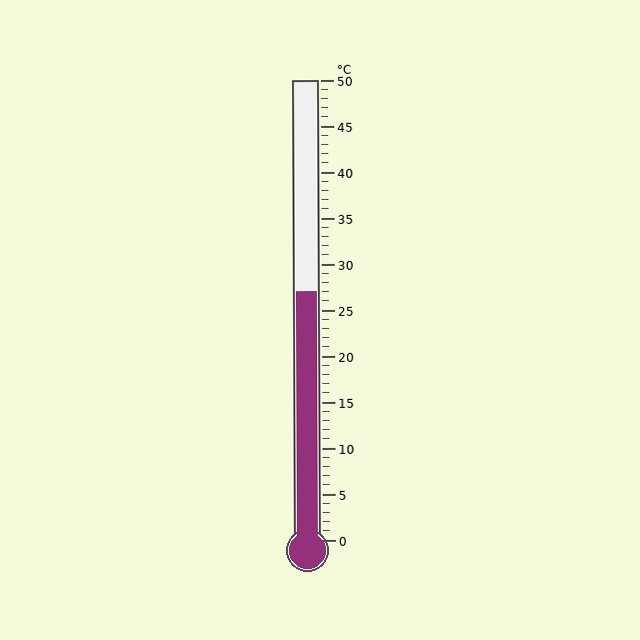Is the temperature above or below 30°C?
The temperature is below 30°C.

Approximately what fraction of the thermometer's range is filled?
The thermometer is filled to approximately 55% of its range.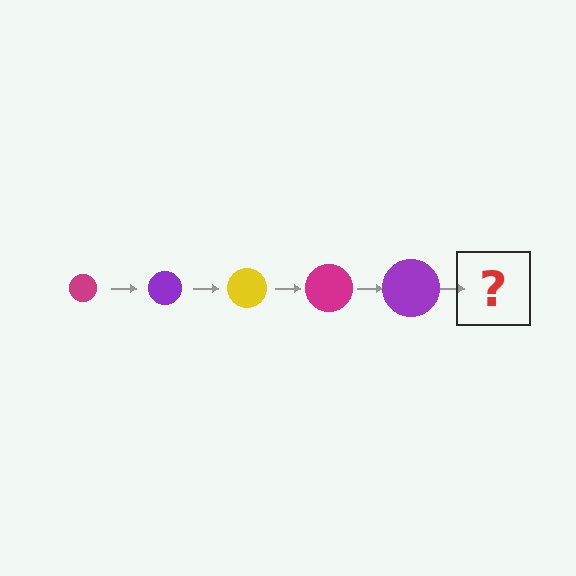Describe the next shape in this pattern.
It should be a yellow circle, larger than the previous one.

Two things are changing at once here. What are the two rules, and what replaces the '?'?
The two rules are that the circle grows larger each step and the color cycles through magenta, purple, and yellow. The '?' should be a yellow circle, larger than the previous one.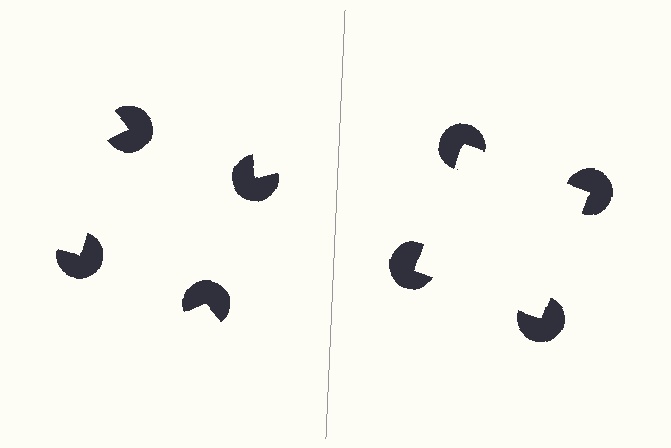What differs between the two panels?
The pac-man discs are positioned identically on both sides; only the wedge orientations differ. On the right they align to a square; on the left they are misaligned.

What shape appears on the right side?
An illusory square.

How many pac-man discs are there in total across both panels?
8 — 4 on each side.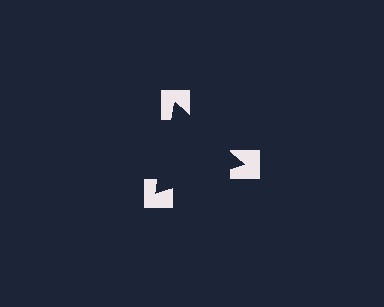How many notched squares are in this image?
There are 3 — one at each vertex of the illusory triangle.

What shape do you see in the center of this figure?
An illusory triangle — its edges are inferred from the aligned wedge cuts in the notched squares, not physically drawn.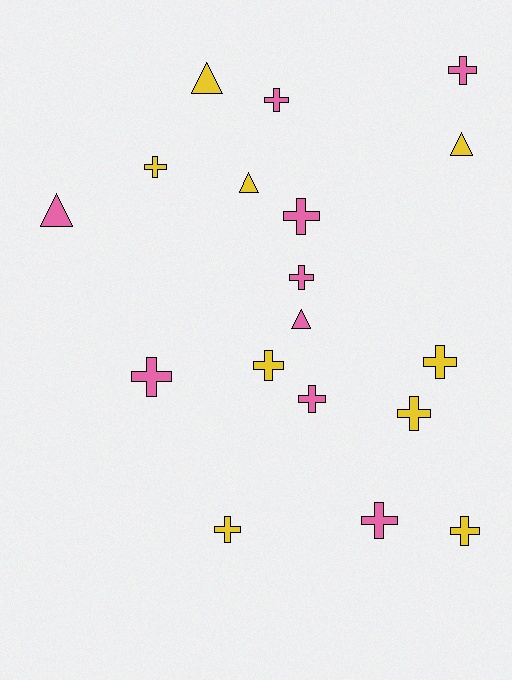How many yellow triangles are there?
There are 3 yellow triangles.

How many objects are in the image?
There are 18 objects.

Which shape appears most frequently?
Cross, with 13 objects.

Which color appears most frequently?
Yellow, with 9 objects.